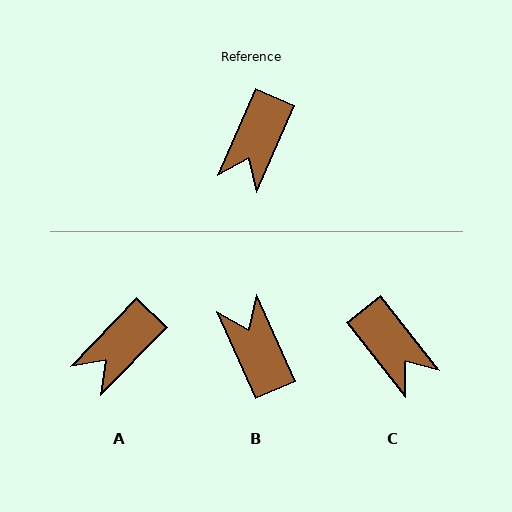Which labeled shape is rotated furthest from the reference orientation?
B, about 132 degrees away.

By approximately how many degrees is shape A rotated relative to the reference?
Approximately 20 degrees clockwise.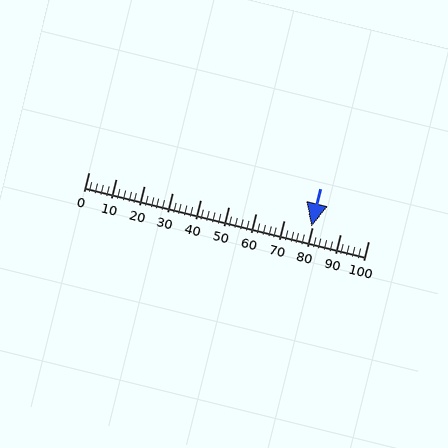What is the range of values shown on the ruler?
The ruler shows values from 0 to 100.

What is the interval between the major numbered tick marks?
The major tick marks are spaced 10 units apart.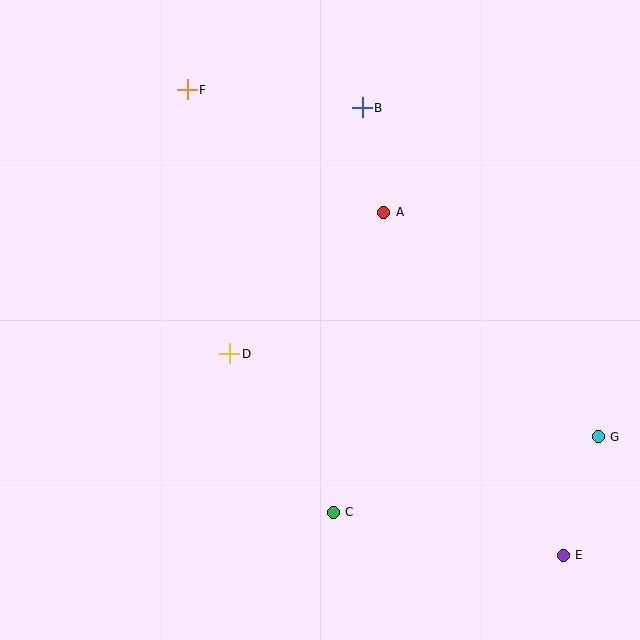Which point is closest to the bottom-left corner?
Point C is closest to the bottom-left corner.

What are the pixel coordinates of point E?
Point E is at (563, 555).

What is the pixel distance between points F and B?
The distance between F and B is 176 pixels.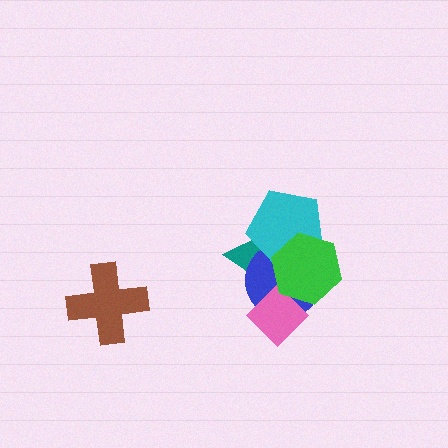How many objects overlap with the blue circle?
4 objects overlap with the blue circle.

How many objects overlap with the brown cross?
0 objects overlap with the brown cross.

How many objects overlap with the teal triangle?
3 objects overlap with the teal triangle.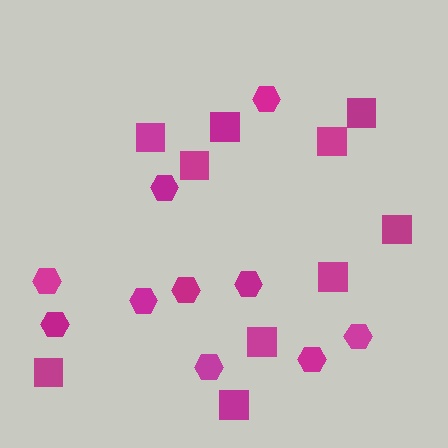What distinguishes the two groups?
There are 2 groups: one group of hexagons (10) and one group of squares (10).